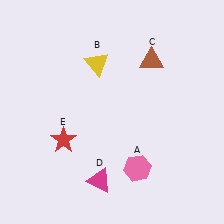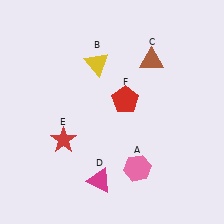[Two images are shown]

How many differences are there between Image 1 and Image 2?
There is 1 difference between the two images.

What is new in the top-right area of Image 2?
A red pentagon (F) was added in the top-right area of Image 2.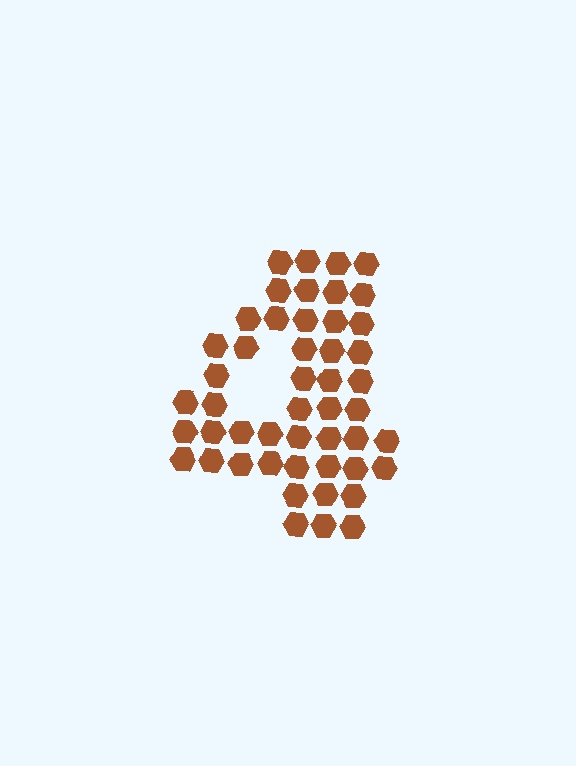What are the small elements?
The small elements are hexagons.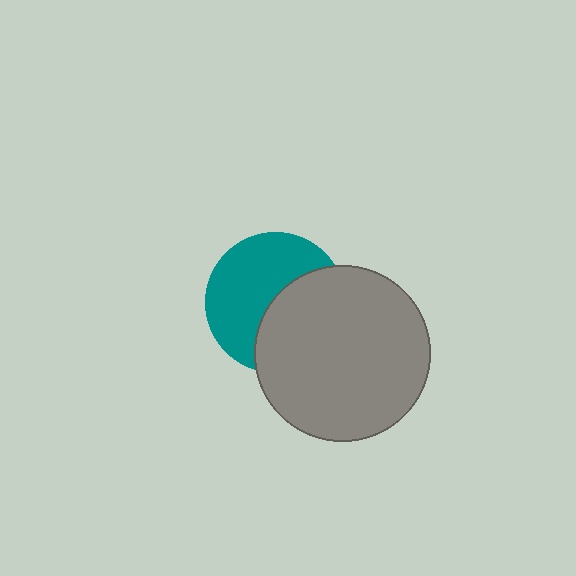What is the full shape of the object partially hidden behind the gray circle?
The partially hidden object is a teal circle.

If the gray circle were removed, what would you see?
You would see the complete teal circle.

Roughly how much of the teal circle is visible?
About half of it is visible (roughly 55%).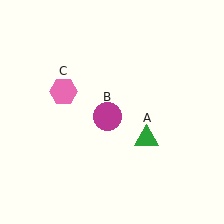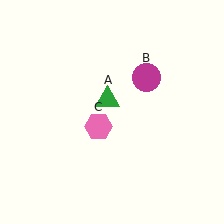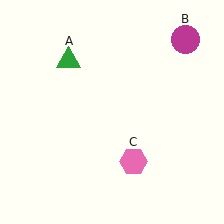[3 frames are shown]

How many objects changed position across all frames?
3 objects changed position: green triangle (object A), magenta circle (object B), pink hexagon (object C).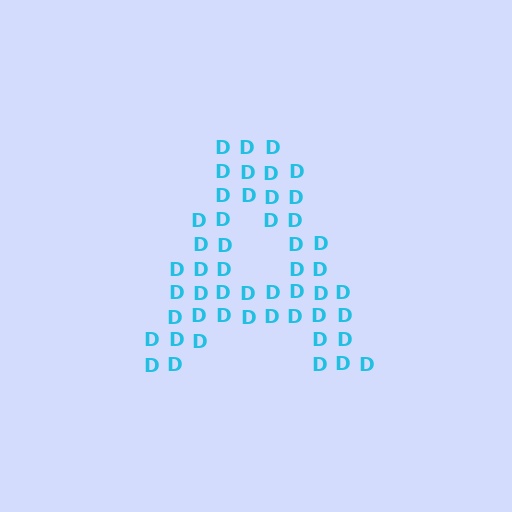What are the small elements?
The small elements are letter D's.